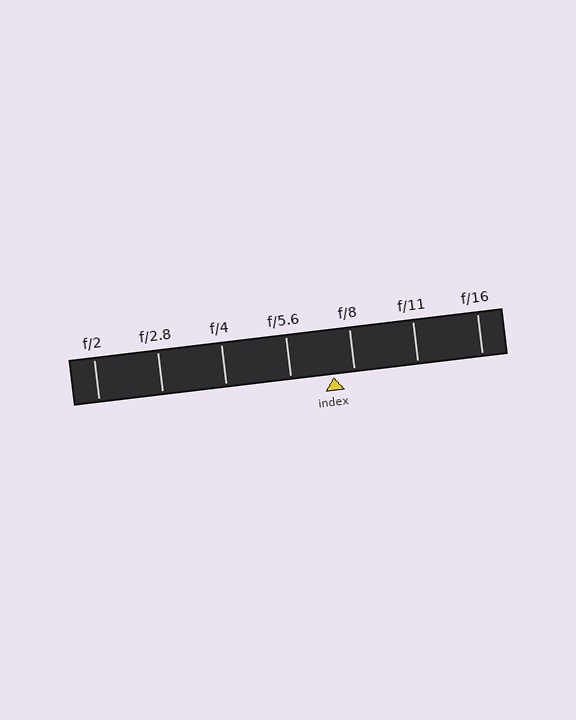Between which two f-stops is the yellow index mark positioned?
The index mark is between f/5.6 and f/8.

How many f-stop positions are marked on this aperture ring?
There are 7 f-stop positions marked.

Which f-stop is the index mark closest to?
The index mark is closest to f/8.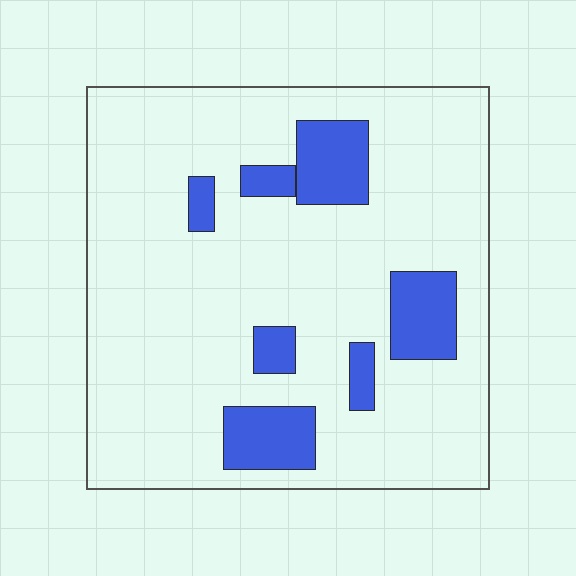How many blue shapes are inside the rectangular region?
7.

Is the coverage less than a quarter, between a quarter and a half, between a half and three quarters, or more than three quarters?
Less than a quarter.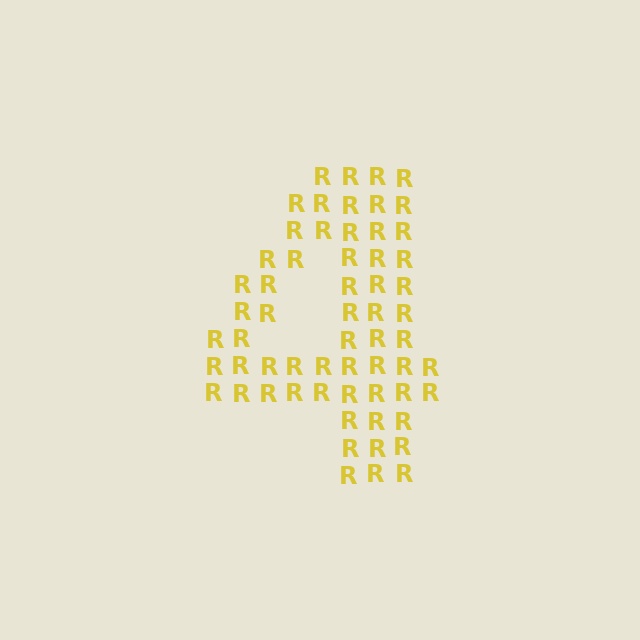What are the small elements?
The small elements are letter R's.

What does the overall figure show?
The overall figure shows the digit 4.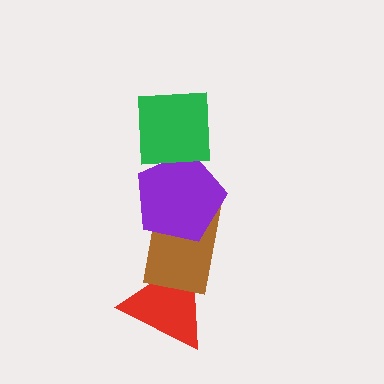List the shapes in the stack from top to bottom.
From top to bottom: the green square, the purple pentagon, the brown rectangle, the red triangle.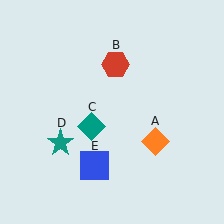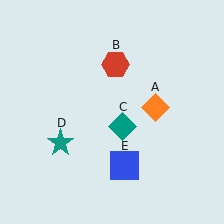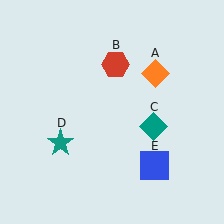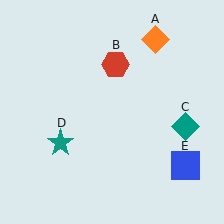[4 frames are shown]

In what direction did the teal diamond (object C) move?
The teal diamond (object C) moved right.